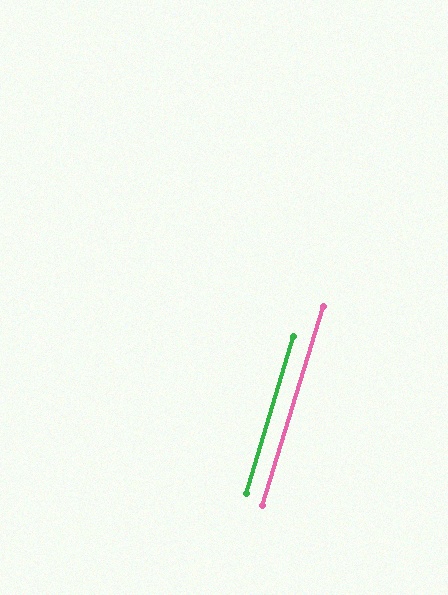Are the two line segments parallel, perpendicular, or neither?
Parallel — their directions differ by only 0.1°.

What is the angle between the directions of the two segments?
Approximately 0 degrees.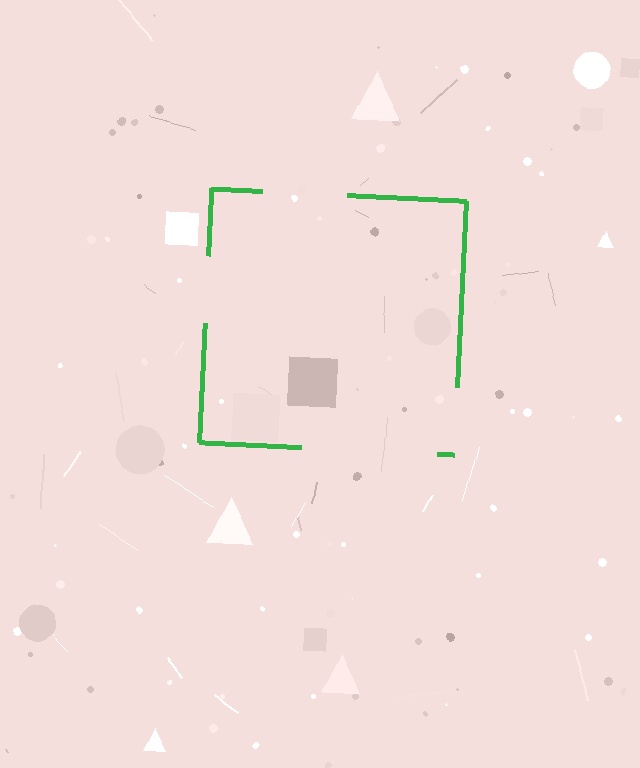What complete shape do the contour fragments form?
The contour fragments form a square.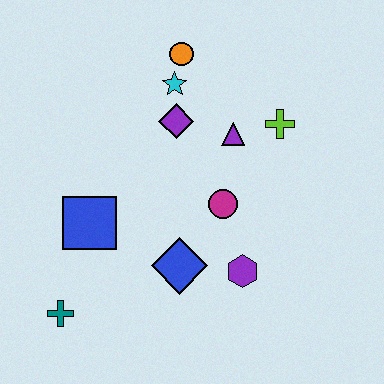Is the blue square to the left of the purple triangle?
Yes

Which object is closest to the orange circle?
The cyan star is closest to the orange circle.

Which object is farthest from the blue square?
The lime cross is farthest from the blue square.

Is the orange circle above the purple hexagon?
Yes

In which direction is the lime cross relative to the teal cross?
The lime cross is to the right of the teal cross.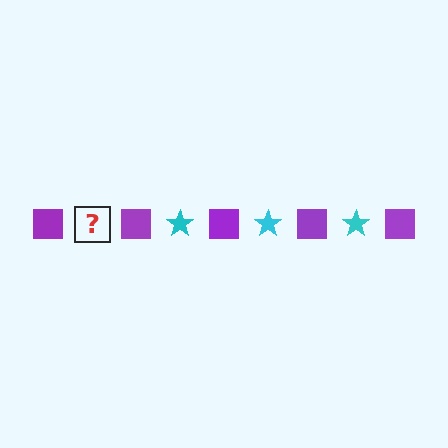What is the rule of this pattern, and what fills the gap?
The rule is that the pattern alternates between purple square and cyan star. The gap should be filled with a cyan star.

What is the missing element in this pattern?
The missing element is a cyan star.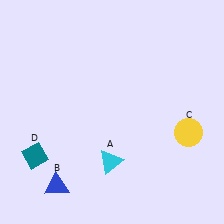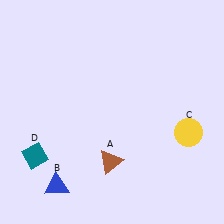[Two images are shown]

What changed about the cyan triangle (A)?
In Image 1, A is cyan. In Image 2, it changed to brown.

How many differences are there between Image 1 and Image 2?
There is 1 difference between the two images.